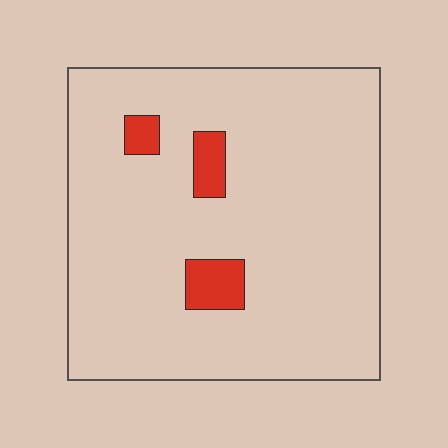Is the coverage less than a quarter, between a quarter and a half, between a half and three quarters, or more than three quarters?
Less than a quarter.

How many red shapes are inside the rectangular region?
3.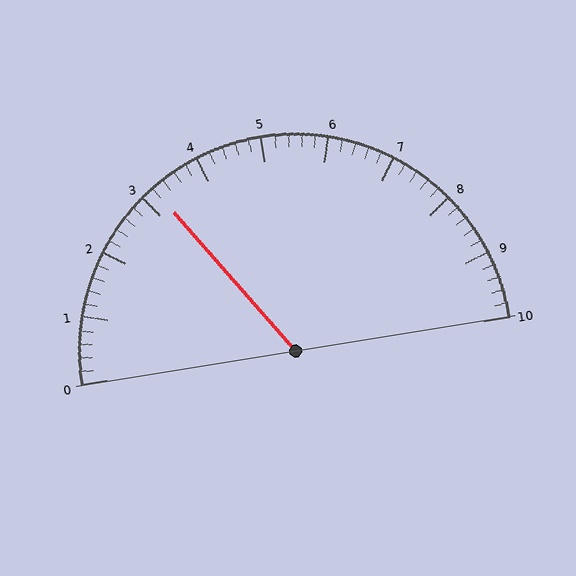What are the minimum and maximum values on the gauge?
The gauge ranges from 0 to 10.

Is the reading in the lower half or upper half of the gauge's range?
The reading is in the lower half of the range (0 to 10).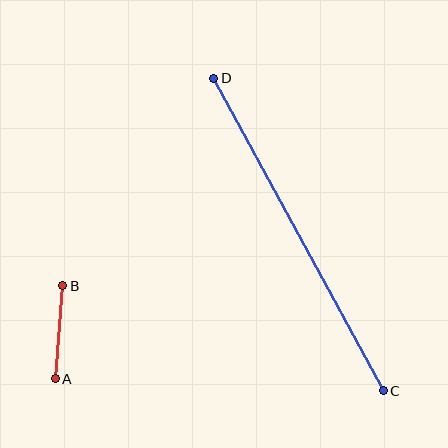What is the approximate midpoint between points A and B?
The midpoint is at approximately (59, 332) pixels.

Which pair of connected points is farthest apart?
Points C and D are farthest apart.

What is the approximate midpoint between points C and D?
The midpoint is at approximately (298, 234) pixels.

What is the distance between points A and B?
The distance is approximately 93 pixels.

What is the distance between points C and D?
The distance is approximately 355 pixels.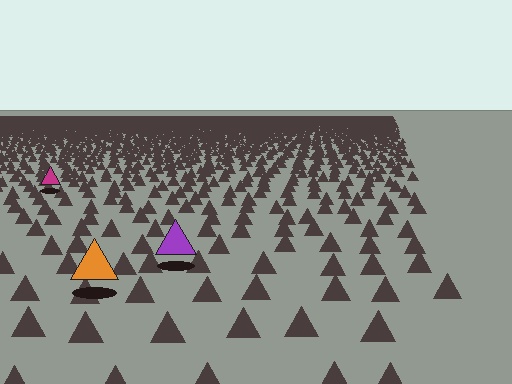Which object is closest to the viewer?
The orange triangle is closest. The texture marks near it are larger and more spread out.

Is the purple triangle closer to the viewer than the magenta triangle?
Yes. The purple triangle is closer — you can tell from the texture gradient: the ground texture is coarser near it.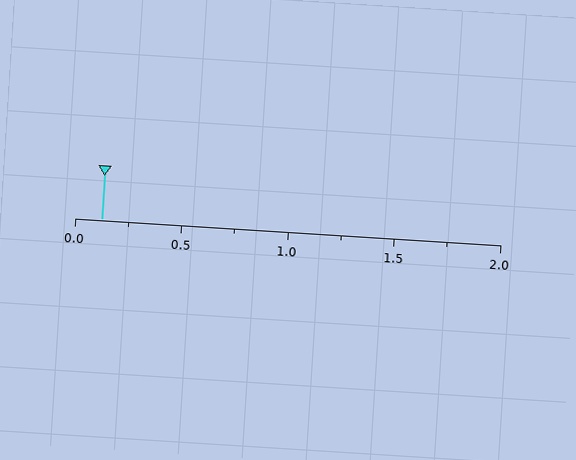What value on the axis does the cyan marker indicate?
The marker indicates approximately 0.12.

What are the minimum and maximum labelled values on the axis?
The axis runs from 0.0 to 2.0.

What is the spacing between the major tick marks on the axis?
The major ticks are spaced 0.5 apart.